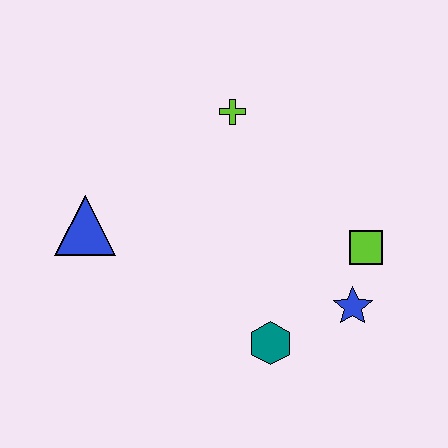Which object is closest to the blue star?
The lime square is closest to the blue star.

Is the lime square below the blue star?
No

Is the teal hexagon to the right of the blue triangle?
Yes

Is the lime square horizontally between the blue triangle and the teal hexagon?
No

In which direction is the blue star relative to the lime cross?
The blue star is below the lime cross.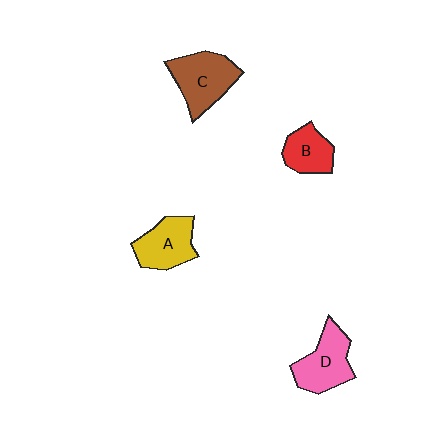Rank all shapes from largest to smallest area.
From largest to smallest: C (brown), D (pink), A (yellow), B (red).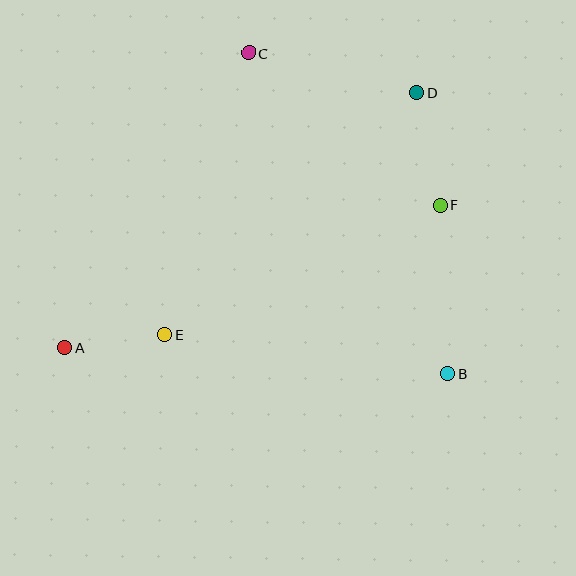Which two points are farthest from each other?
Points A and D are farthest from each other.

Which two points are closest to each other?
Points A and E are closest to each other.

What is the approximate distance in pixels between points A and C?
The distance between A and C is approximately 347 pixels.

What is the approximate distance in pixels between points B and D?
The distance between B and D is approximately 283 pixels.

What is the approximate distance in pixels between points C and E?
The distance between C and E is approximately 294 pixels.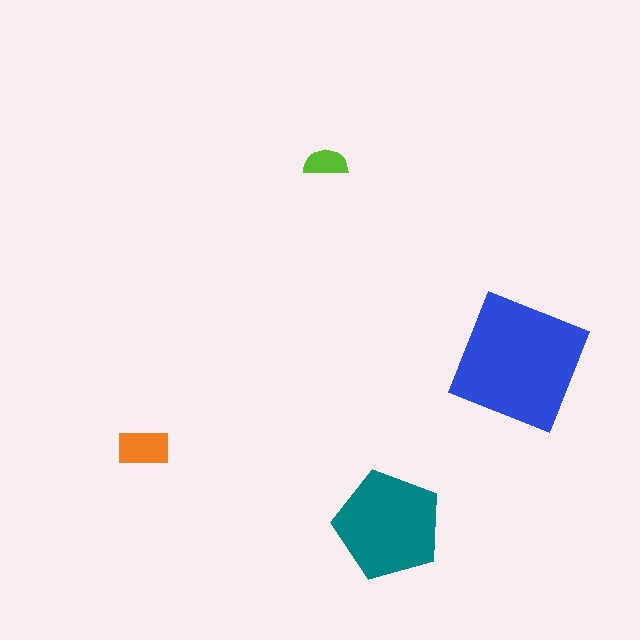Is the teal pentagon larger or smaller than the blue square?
Smaller.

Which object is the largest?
The blue square.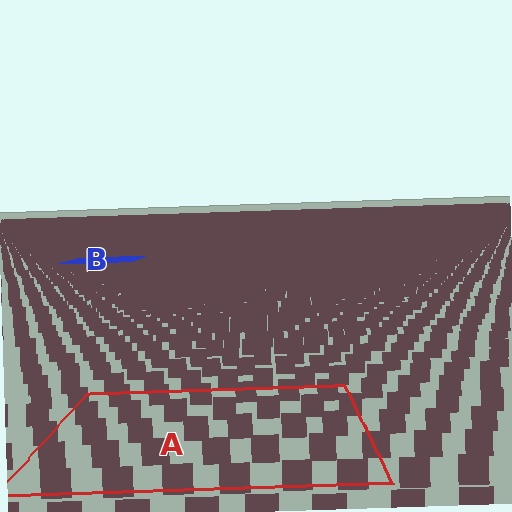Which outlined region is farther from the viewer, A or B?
Region B is farther from the viewer — the texture elements inside it appear smaller and more densely packed.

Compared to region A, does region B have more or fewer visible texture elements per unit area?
Region B has more texture elements per unit area — they are packed more densely because it is farther away.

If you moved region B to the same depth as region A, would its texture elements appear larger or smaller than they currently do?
They would appear larger. At a closer depth, the same texture elements are projected at a bigger on-screen size.